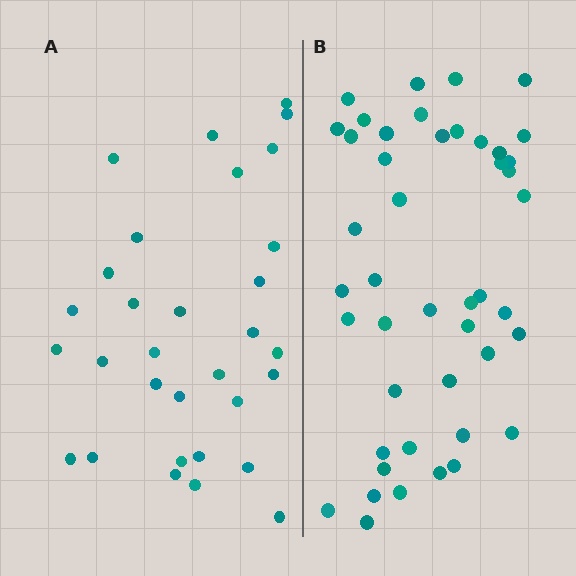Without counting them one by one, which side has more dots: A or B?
Region B (the right region) has more dots.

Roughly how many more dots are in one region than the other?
Region B has approximately 15 more dots than region A.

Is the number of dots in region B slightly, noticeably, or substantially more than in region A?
Region B has substantially more. The ratio is roughly 1.5 to 1.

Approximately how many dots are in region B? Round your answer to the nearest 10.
About 40 dots. (The exact count is 45, which rounds to 40.)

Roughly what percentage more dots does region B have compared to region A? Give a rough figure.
About 45% more.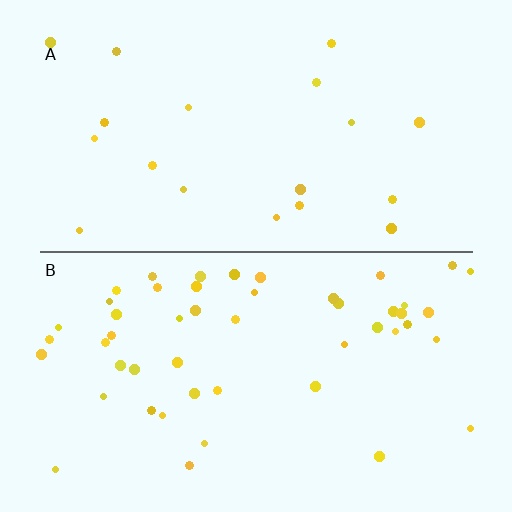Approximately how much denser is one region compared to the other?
Approximately 2.6× — region B over region A.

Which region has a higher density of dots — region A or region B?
B (the bottom).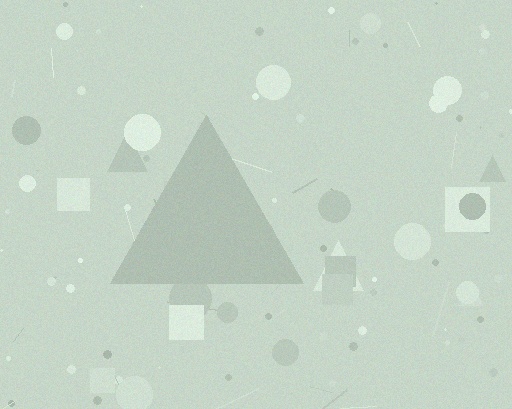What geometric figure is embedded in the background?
A triangle is embedded in the background.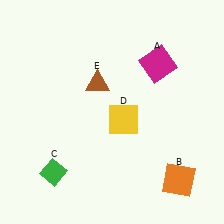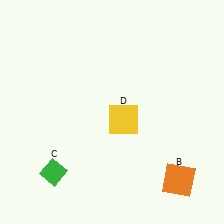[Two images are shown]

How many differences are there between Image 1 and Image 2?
There are 2 differences between the two images.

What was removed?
The magenta square (A), the brown triangle (E) were removed in Image 2.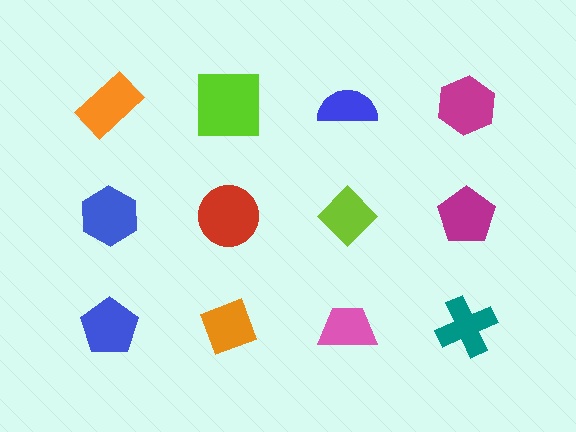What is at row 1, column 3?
A blue semicircle.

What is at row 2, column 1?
A blue hexagon.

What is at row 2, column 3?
A lime diamond.